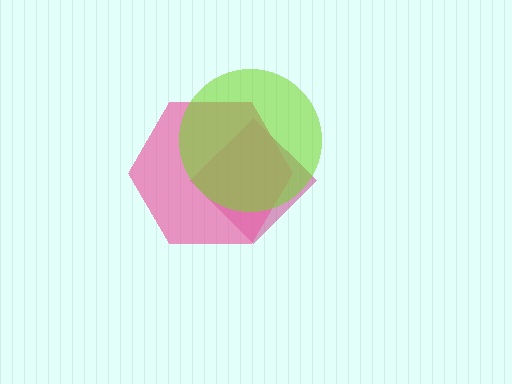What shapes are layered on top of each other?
The layered shapes are: a magenta diamond, a pink hexagon, a lime circle.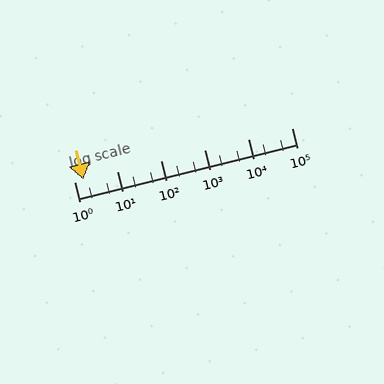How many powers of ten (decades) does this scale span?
The scale spans 5 decades, from 1 to 100000.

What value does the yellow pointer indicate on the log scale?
The pointer indicates approximately 1.6.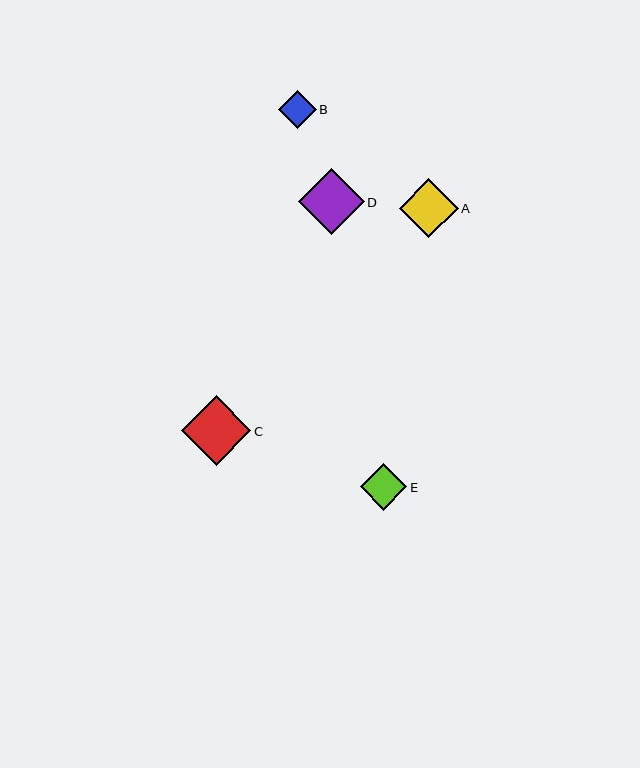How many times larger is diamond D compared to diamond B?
Diamond D is approximately 1.7 times the size of diamond B.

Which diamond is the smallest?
Diamond B is the smallest with a size of approximately 38 pixels.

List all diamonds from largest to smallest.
From largest to smallest: C, D, A, E, B.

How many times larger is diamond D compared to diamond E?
Diamond D is approximately 1.4 times the size of diamond E.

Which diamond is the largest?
Diamond C is the largest with a size of approximately 70 pixels.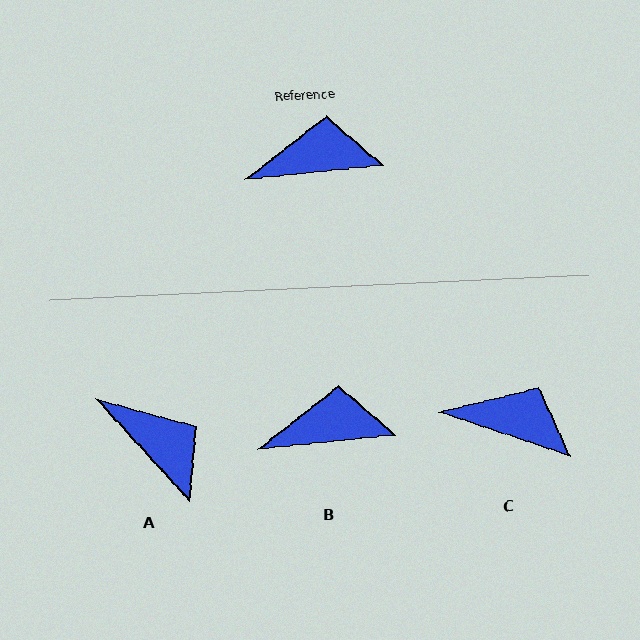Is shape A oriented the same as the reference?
No, it is off by about 54 degrees.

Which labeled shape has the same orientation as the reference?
B.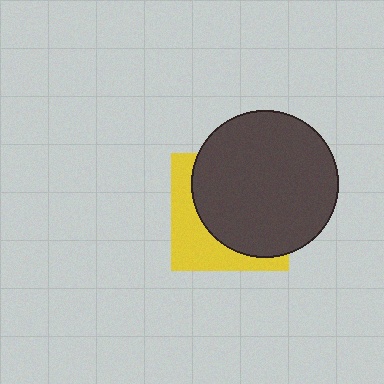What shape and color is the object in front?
The object in front is a dark gray circle.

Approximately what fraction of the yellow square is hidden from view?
Roughly 65% of the yellow square is hidden behind the dark gray circle.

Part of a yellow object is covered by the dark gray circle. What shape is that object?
It is a square.